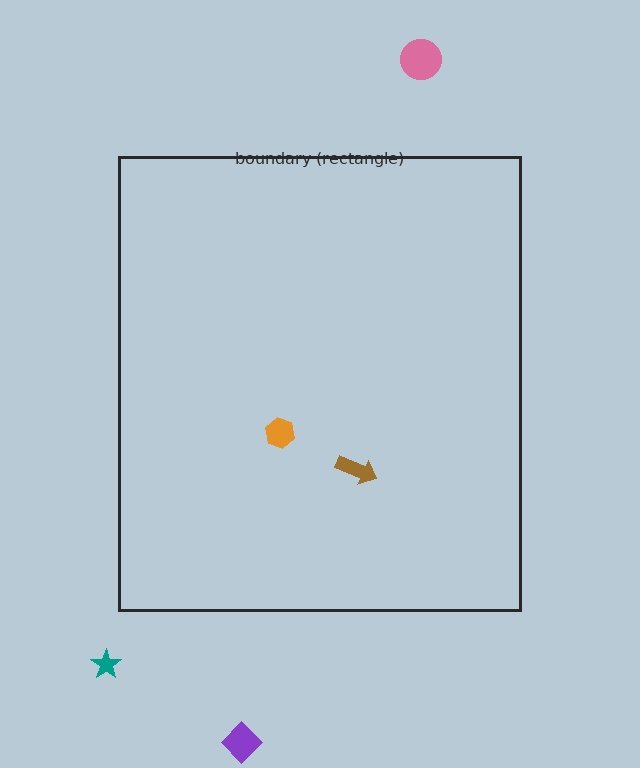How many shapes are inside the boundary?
2 inside, 3 outside.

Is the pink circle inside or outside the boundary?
Outside.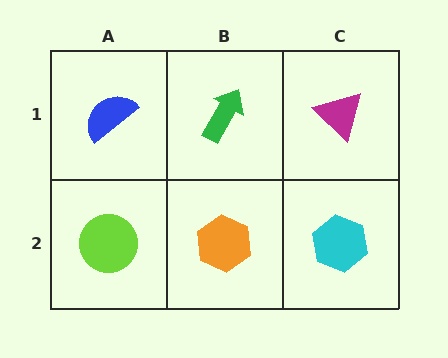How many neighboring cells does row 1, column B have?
3.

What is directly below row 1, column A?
A lime circle.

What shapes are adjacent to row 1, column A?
A lime circle (row 2, column A), a green arrow (row 1, column B).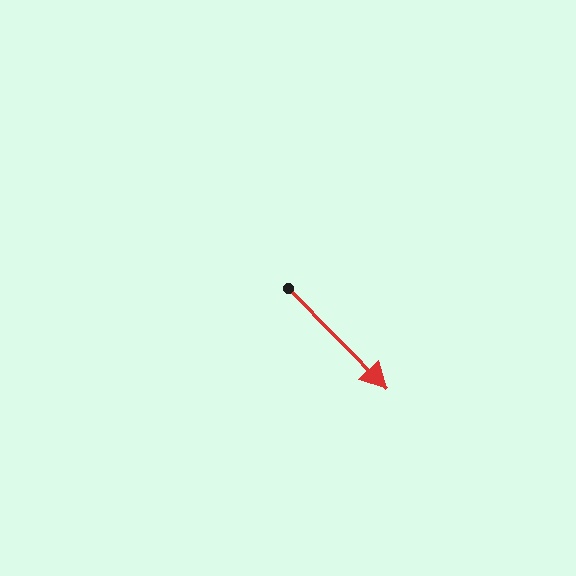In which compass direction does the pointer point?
Southeast.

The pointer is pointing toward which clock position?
Roughly 5 o'clock.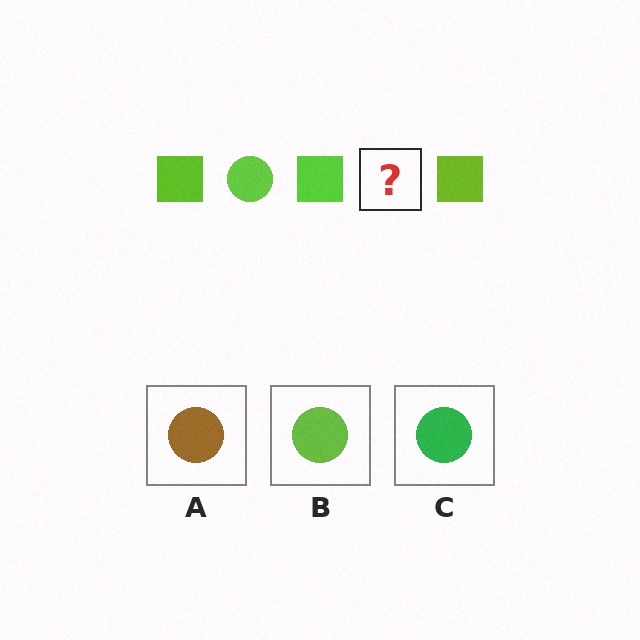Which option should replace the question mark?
Option B.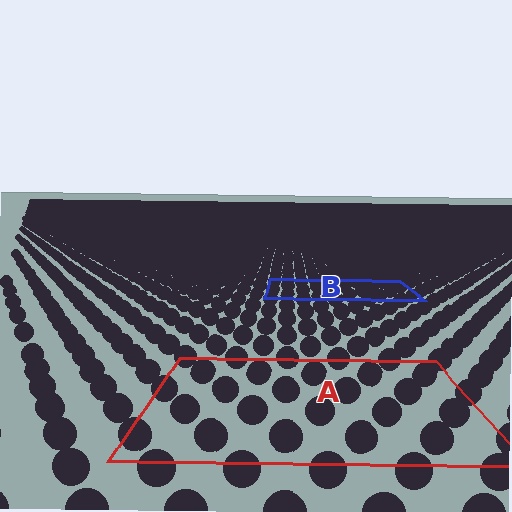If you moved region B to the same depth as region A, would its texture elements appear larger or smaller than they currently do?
They would appear larger. At a closer depth, the same texture elements are projected at a bigger on-screen size.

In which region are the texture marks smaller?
The texture marks are smaller in region B, because it is farther away.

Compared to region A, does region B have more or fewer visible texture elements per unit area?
Region B has more texture elements per unit area — they are packed more densely because it is farther away.